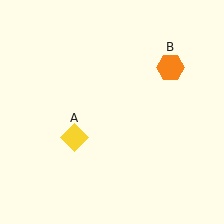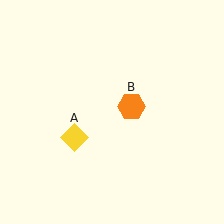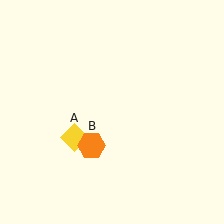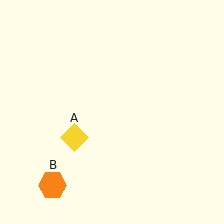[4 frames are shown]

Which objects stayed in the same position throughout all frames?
Yellow diamond (object A) remained stationary.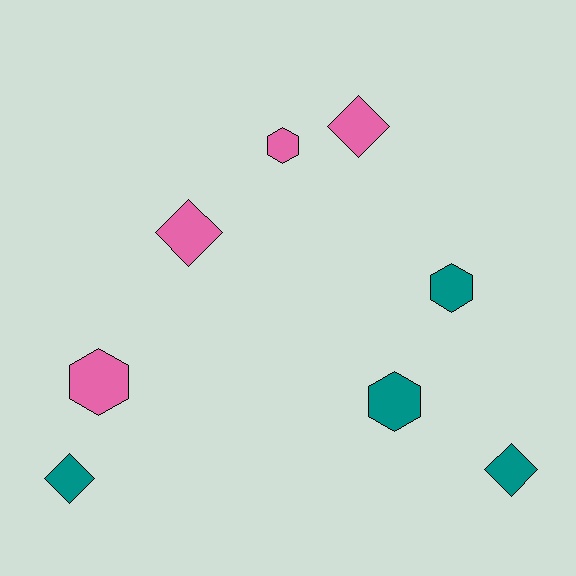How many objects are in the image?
There are 8 objects.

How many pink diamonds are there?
There are 2 pink diamonds.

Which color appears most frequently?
Teal, with 4 objects.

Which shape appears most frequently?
Diamond, with 4 objects.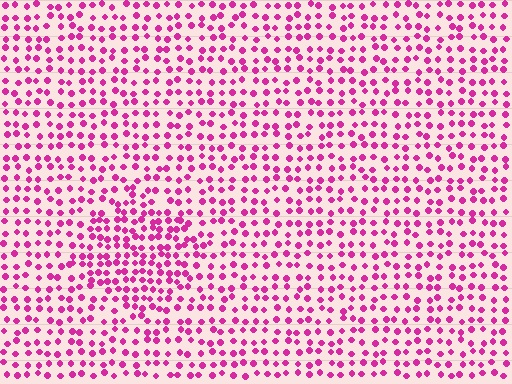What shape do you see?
I see a diamond.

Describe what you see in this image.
The image contains small magenta elements arranged at two different densities. A diamond-shaped region is visible where the elements are more densely packed than the surrounding area.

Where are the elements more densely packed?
The elements are more densely packed inside the diamond boundary.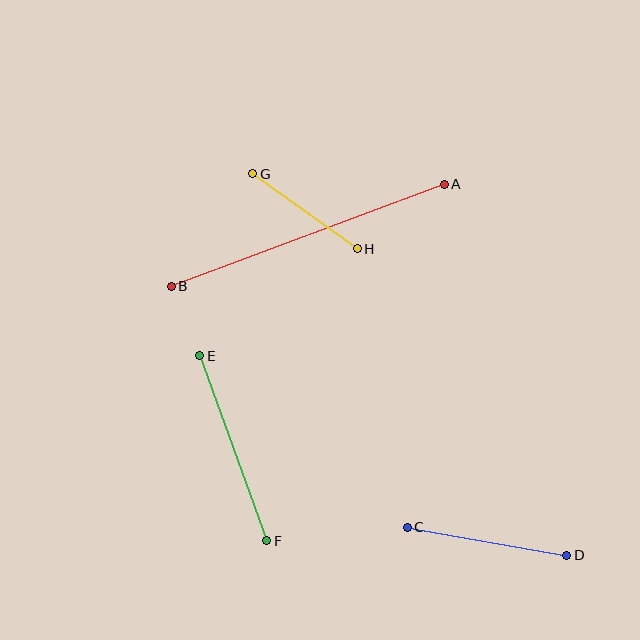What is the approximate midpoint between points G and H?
The midpoint is at approximately (305, 211) pixels.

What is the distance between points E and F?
The distance is approximately 197 pixels.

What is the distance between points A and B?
The distance is approximately 292 pixels.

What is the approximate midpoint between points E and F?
The midpoint is at approximately (233, 448) pixels.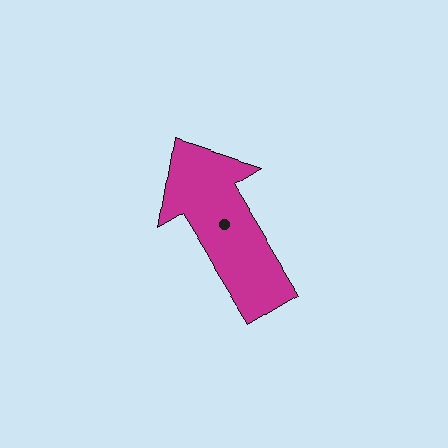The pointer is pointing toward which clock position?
Roughly 11 o'clock.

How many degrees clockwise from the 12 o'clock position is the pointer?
Approximately 329 degrees.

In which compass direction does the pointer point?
Northwest.